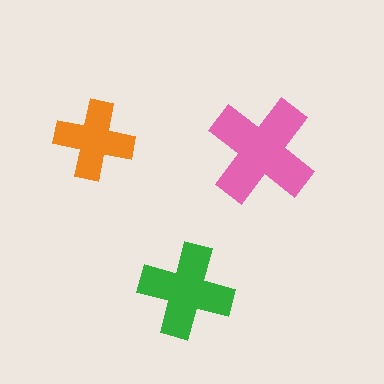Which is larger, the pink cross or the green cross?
The pink one.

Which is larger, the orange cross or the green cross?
The green one.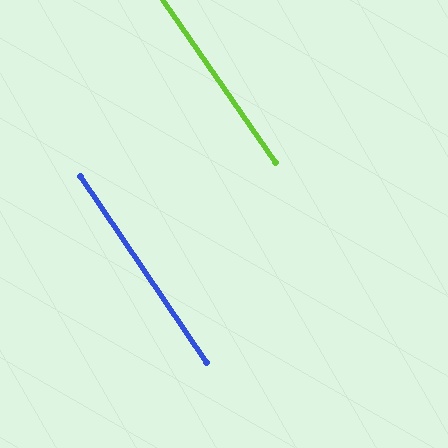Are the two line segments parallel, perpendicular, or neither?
Parallel — their directions differ by only 0.5°.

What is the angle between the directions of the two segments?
Approximately 1 degree.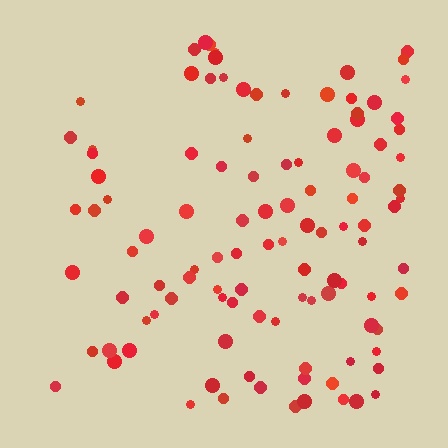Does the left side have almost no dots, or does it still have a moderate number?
Still a moderate number, just noticeably fewer than the right.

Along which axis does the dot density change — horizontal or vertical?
Horizontal.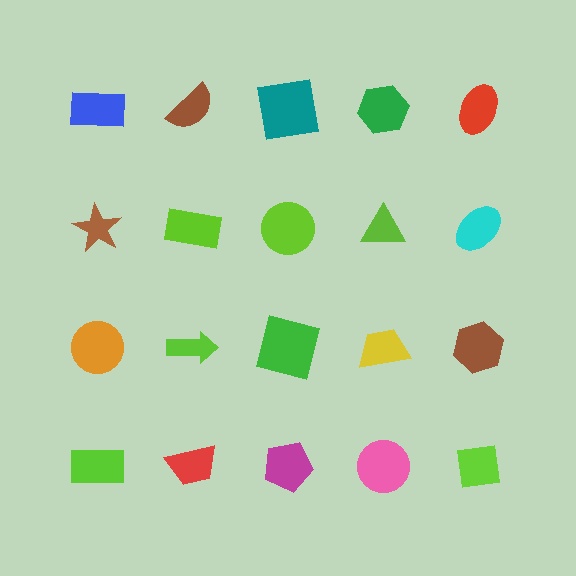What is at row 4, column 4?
A pink circle.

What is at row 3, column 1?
An orange circle.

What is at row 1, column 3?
A teal square.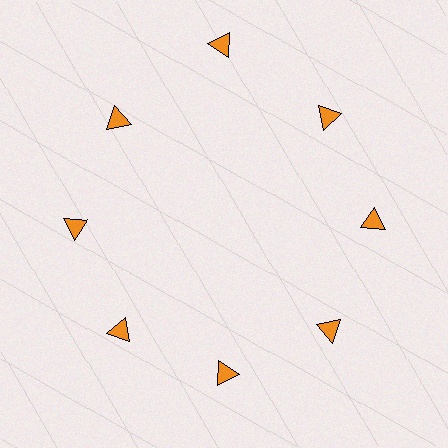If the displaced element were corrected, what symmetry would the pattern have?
It would have 8-fold rotational symmetry — the pattern would map onto itself every 45 degrees.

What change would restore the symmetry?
The symmetry would be restored by moving it inward, back onto the ring so that all 8 triangles sit at equal angles and equal distance from the center.